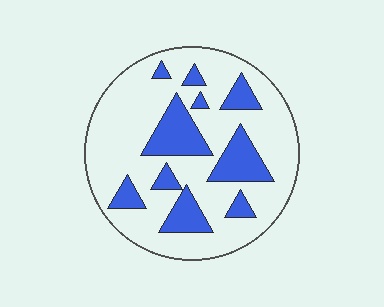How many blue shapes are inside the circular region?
10.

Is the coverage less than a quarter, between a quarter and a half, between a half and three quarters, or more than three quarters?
Less than a quarter.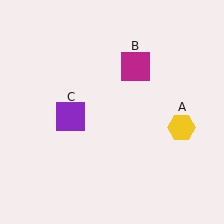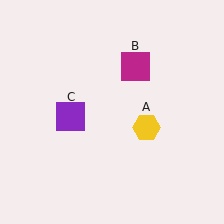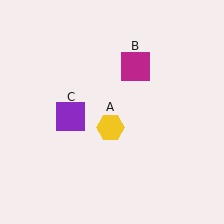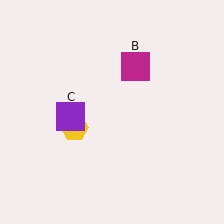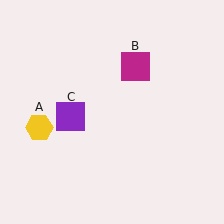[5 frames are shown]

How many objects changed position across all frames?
1 object changed position: yellow hexagon (object A).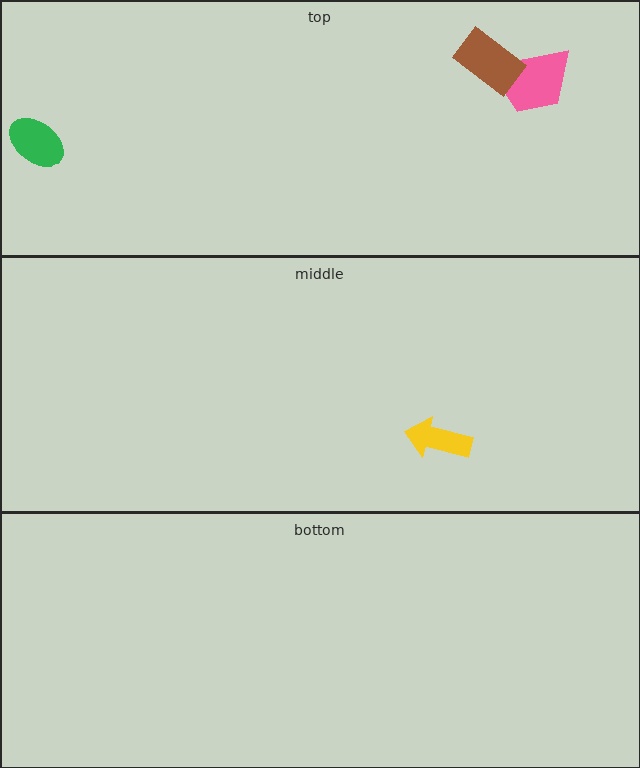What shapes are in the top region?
The pink trapezoid, the green ellipse, the brown rectangle.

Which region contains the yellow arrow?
The middle region.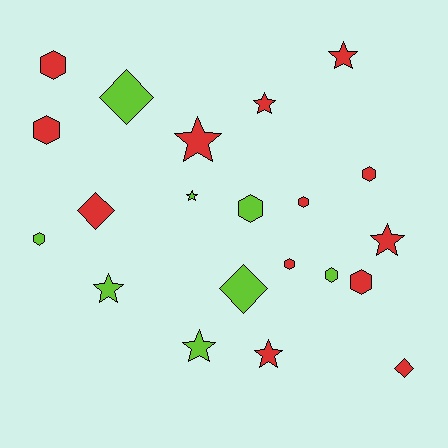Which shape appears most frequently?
Hexagon, with 9 objects.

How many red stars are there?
There are 5 red stars.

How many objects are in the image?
There are 21 objects.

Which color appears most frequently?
Red, with 13 objects.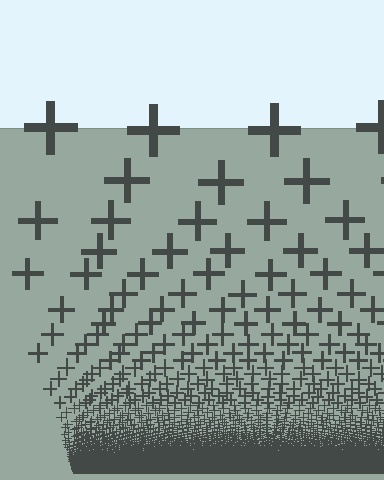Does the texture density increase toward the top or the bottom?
Density increases toward the bottom.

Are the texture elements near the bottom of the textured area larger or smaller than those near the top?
Smaller. The gradient is inverted — elements near the bottom are smaller and denser.